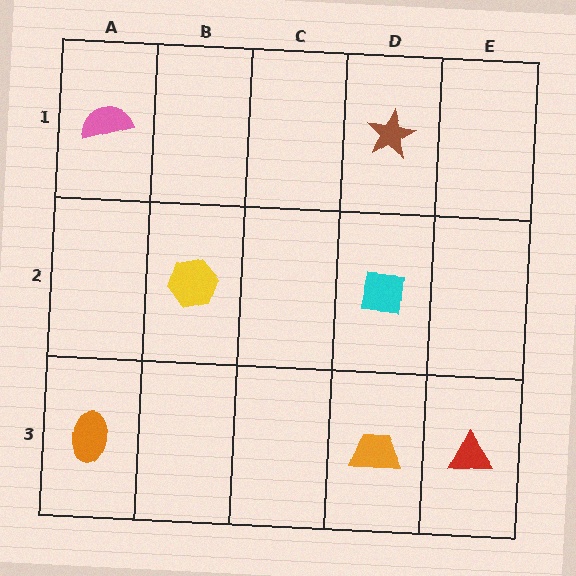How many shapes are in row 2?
2 shapes.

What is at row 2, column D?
A cyan square.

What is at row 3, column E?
A red triangle.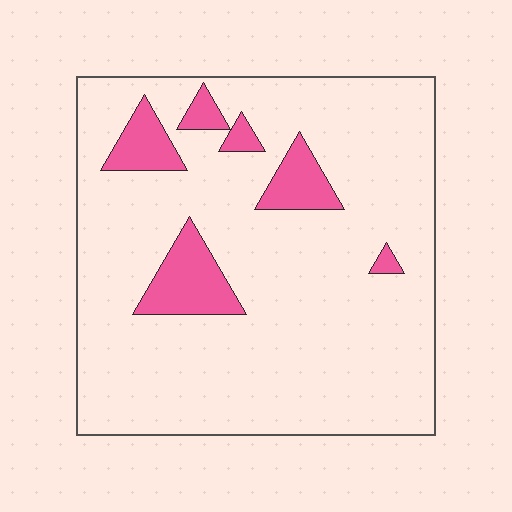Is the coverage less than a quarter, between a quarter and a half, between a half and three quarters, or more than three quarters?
Less than a quarter.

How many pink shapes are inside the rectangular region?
6.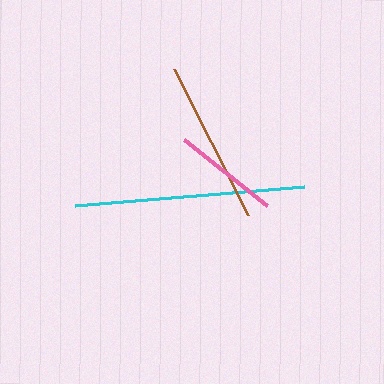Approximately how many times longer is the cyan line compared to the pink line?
The cyan line is approximately 2.2 times the length of the pink line.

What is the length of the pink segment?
The pink segment is approximately 106 pixels long.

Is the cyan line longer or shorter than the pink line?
The cyan line is longer than the pink line.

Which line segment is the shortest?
The pink line is the shortest at approximately 106 pixels.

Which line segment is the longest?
The cyan line is the longest at approximately 230 pixels.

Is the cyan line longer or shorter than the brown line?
The cyan line is longer than the brown line.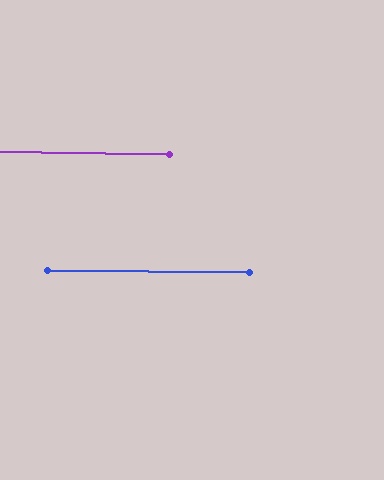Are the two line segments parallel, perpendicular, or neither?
Parallel — their directions differ by only 0.6°.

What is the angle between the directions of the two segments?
Approximately 1 degree.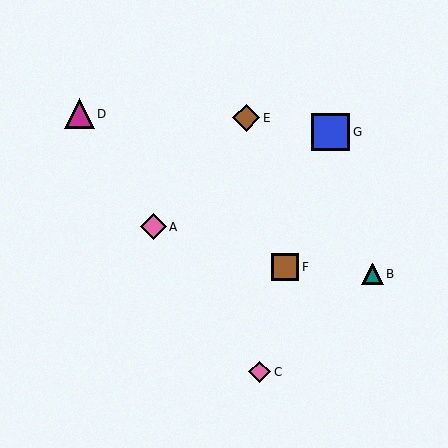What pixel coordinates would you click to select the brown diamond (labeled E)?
Click at (246, 118) to select the brown diamond E.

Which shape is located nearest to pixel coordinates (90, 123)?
The magenta triangle (labeled D) at (79, 114) is nearest to that location.